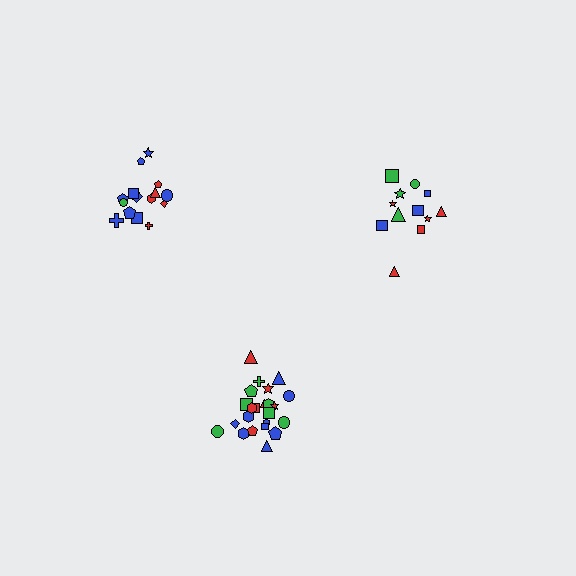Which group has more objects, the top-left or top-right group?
The top-left group.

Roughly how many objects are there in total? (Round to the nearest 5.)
Roughly 50 objects in total.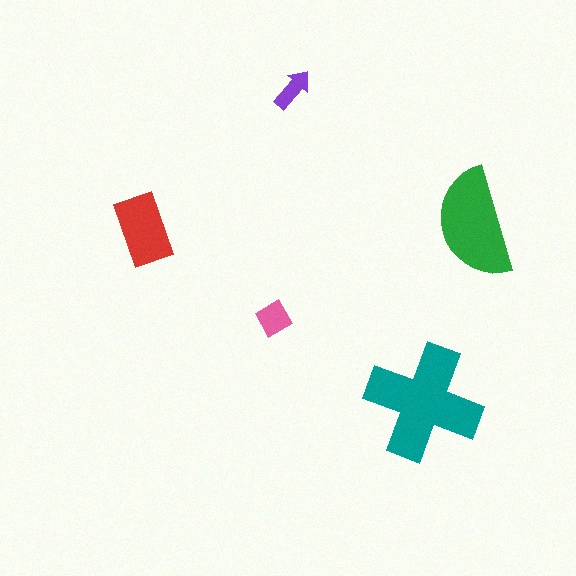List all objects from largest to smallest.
The teal cross, the green semicircle, the red rectangle, the pink square, the purple arrow.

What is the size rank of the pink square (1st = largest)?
4th.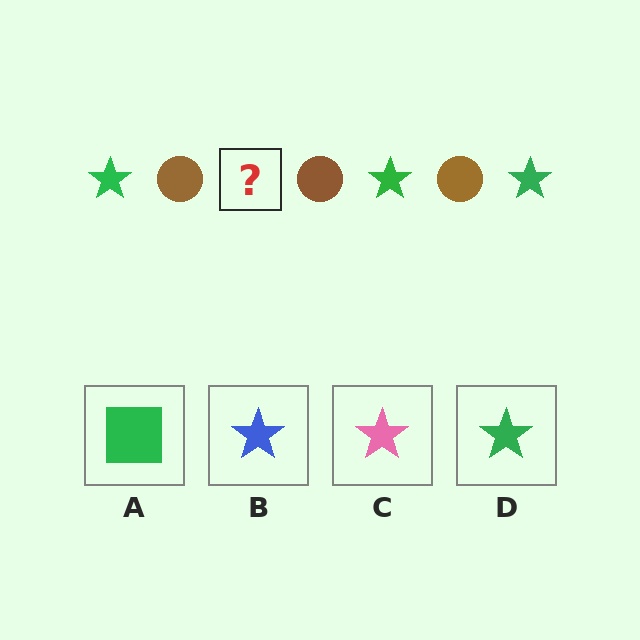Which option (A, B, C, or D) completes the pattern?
D.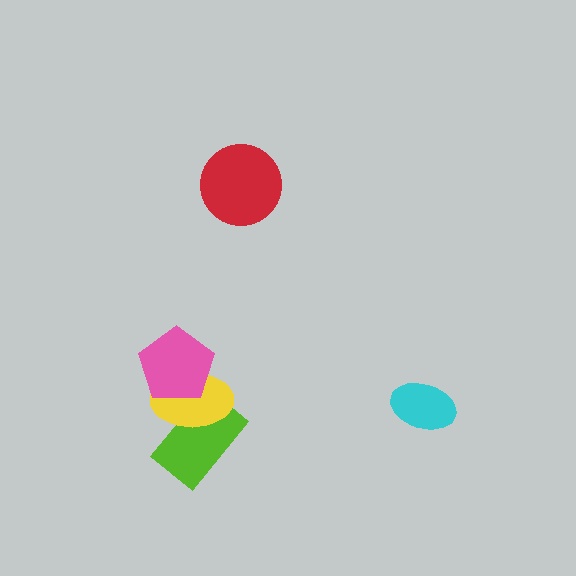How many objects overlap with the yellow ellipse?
2 objects overlap with the yellow ellipse.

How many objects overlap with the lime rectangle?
1 object overlaps with the lime rectangle.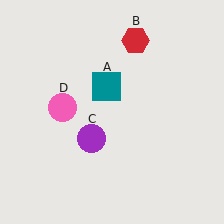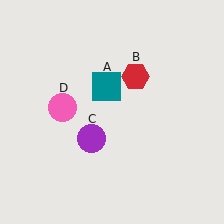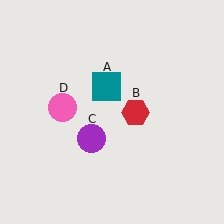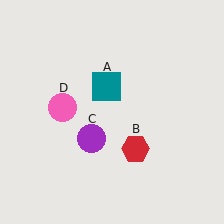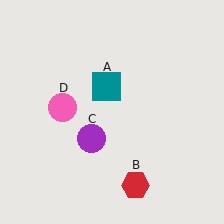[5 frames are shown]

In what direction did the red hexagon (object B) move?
The red hexagon (object B) moved down.